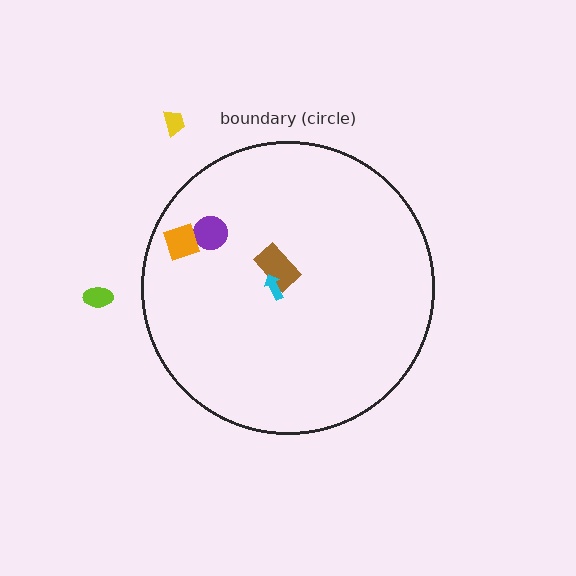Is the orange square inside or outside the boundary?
Inside.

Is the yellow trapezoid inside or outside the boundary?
Outside.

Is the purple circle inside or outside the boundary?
Inside.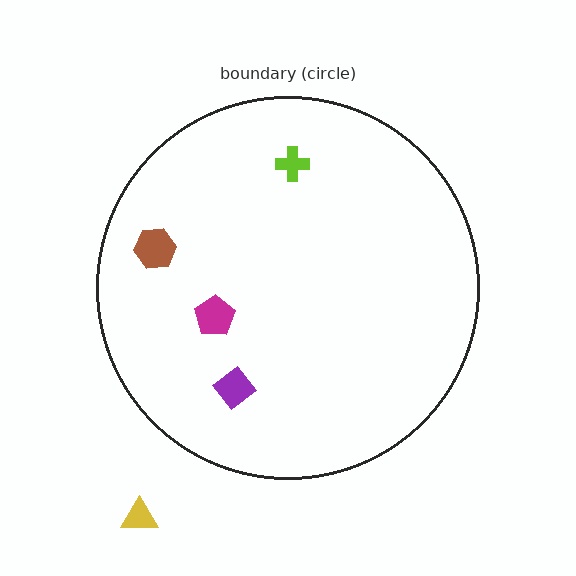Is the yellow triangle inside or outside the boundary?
Outside.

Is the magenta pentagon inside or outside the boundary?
Inside.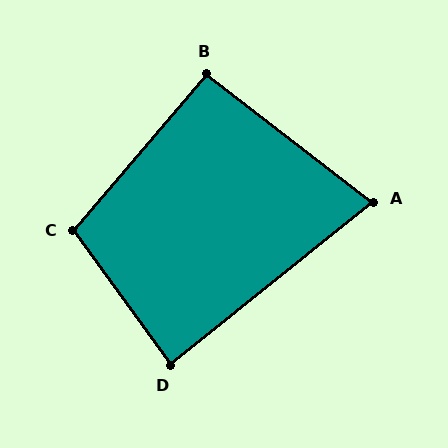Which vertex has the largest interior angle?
C, at approximately 104 degrees.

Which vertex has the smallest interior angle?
A, at approximately 76 degrees.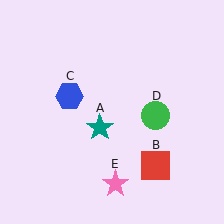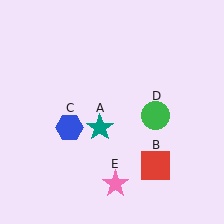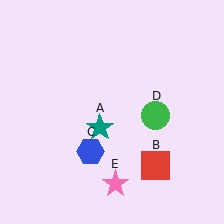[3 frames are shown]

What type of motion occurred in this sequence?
The blue hexagon (object C) rotated counterclockwise around the center of the scene.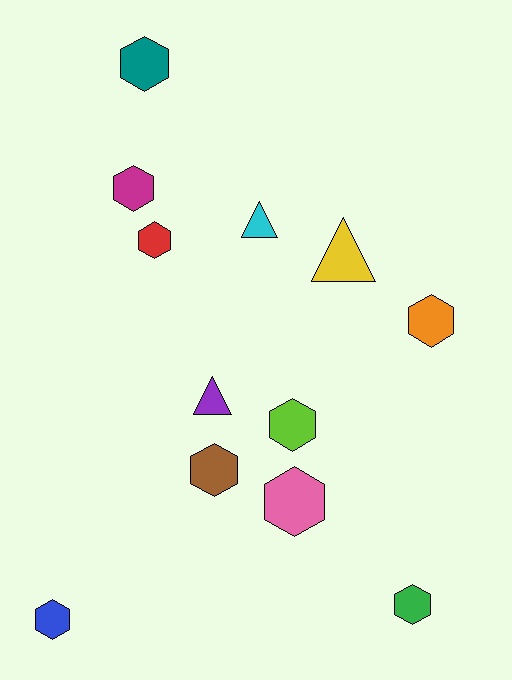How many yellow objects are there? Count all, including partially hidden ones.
There is 1 yellow object.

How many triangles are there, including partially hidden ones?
There are 3 triangles.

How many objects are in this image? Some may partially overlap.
There are 12 objects.